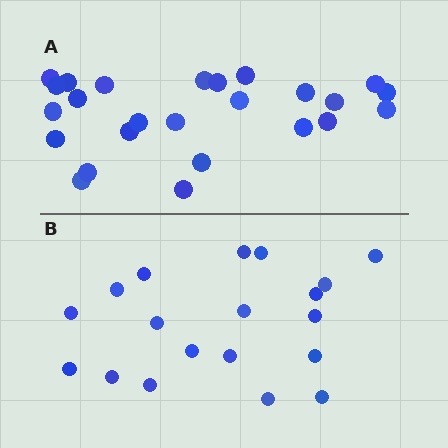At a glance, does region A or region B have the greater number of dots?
Region A (the top region) has more dots.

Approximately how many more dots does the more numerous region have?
Region A has about 6 more dots than region B.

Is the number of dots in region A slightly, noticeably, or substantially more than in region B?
Region A has noticeably more, but not dramatically so. The ratio is roughly 1.3 to 1.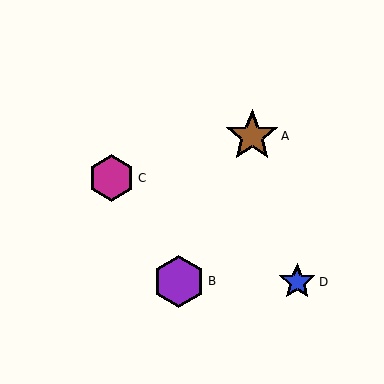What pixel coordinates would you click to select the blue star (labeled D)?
Click at (297, 282) to select the blue star D.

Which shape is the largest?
The brown star (labeled A) is the largest.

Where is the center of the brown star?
The center of the brown star is at (252, 136).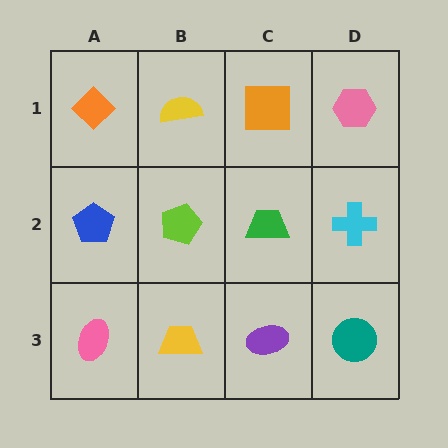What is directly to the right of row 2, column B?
A green trapezoid.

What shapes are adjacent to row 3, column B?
A lime pentagon (row 2, column B), a pink ellipse (row 3, column A), a purple ellipse (row 3, column C).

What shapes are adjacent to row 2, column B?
A yellow semicircle (row 1, column B), a yellow trapezoid (row 3, column B), a blue pentagon (row 2, column A), a green trapezoid (row 2, column C).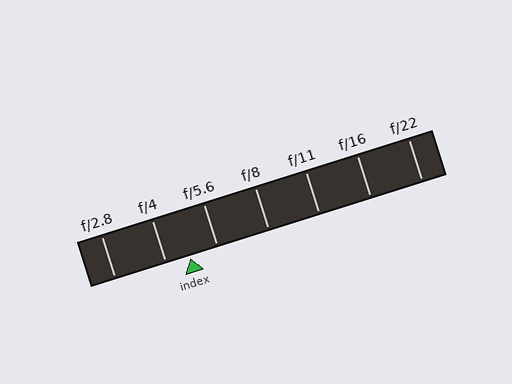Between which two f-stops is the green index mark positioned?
The index mark is between f/4 and f/5.6.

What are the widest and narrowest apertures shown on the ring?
The widest aperture shown is f/2.8 and the narrowest is f/22.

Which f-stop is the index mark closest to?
The index mark is closest to f/4.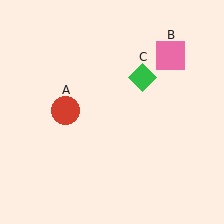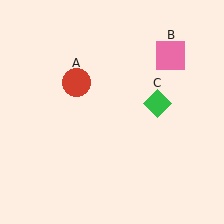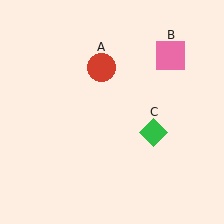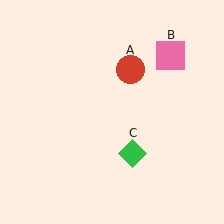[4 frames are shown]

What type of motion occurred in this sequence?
The red circle (object A), green diamond (object C) rotated clockwise around the center of the scene.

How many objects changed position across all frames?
2 objects changed position: red circle (object A), green diamond (object C).